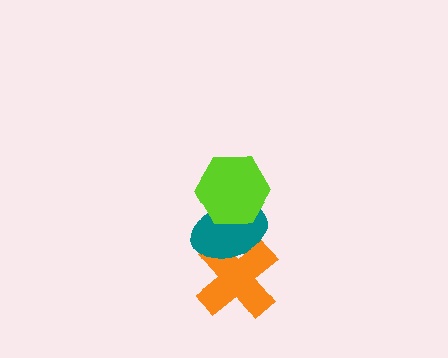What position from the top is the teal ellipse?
The teal ellipse is 2nd from the top.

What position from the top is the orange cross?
The orange cross is 3rd from the top.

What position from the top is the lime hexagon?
The lime hexagon is 1st from the top.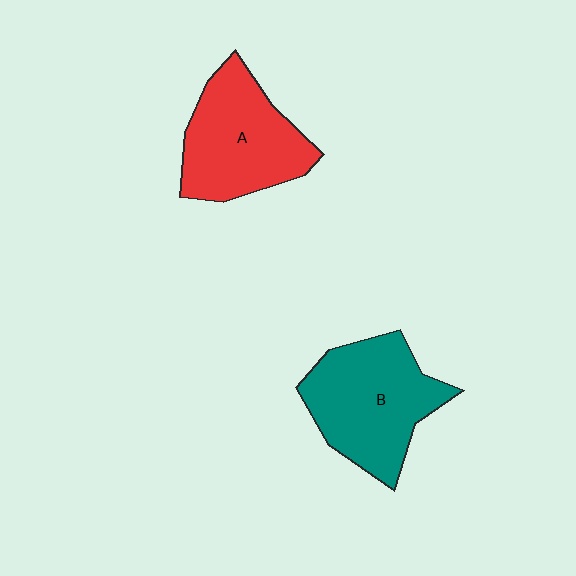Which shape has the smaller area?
Shape A (red).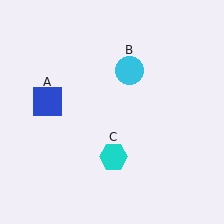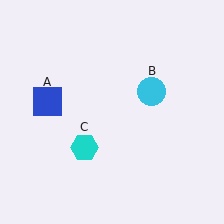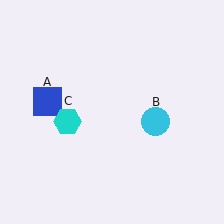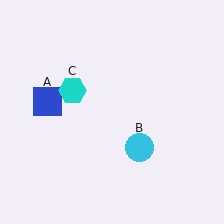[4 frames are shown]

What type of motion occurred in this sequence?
The cyan circle (object B), cyan hexagon (object C) rotated clockwise around the center of the scene.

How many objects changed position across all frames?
2 objects changed position: cyan circle (object B), cyan hexagon (object C).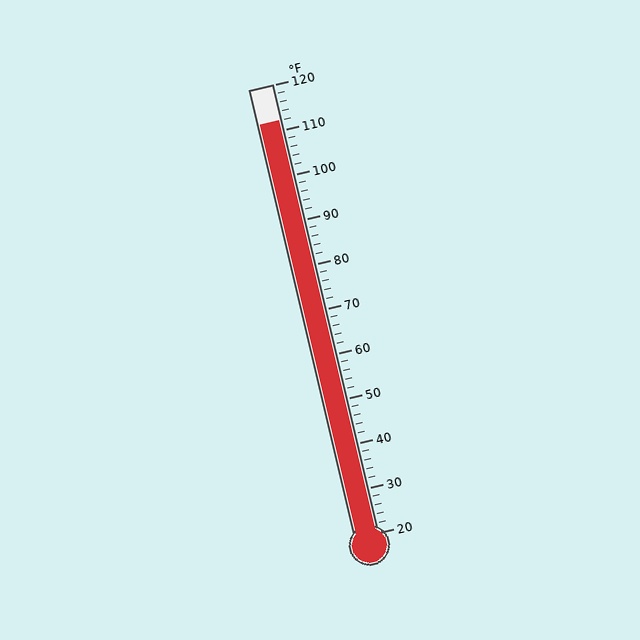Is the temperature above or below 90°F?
The temperature is above 90°F.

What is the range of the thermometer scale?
The thermometer scale ranges from 20°F to 120°F.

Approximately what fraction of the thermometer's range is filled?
The thermometer is filled to approximately 90% of its range.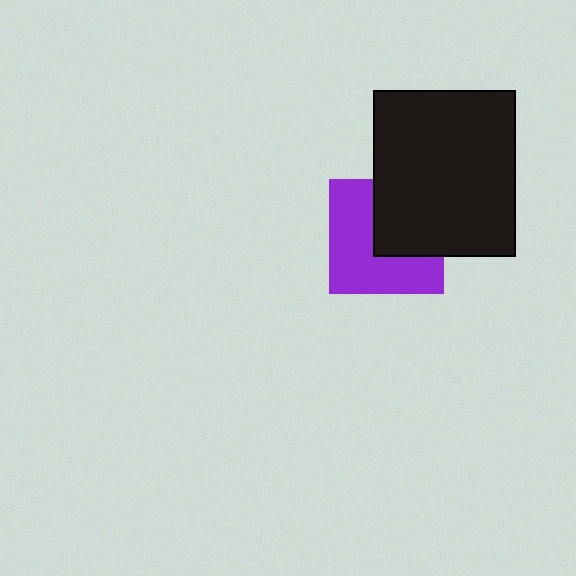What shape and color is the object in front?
The object in front is a black rectangle.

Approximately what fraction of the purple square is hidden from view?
Roughly 42% of the purple square is hidden behind the black rectangle.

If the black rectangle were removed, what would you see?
You would see the complete purple square.